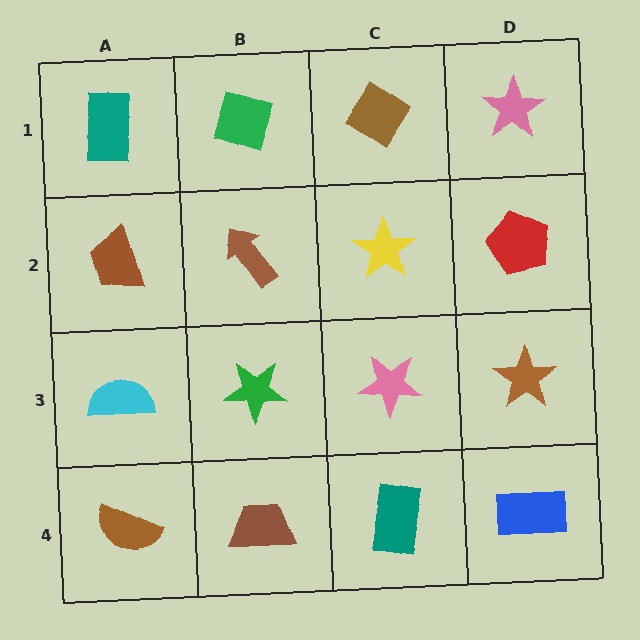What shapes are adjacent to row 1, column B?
A brown arrow (row 2, column B), a teal rectangle (row 1, column A), a brown diamond (row 1, column C).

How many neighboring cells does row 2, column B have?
4.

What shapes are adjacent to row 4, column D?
A brown star (row 3, column D), a teal rectangle (row 4, column C).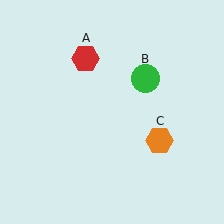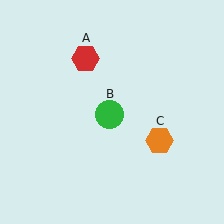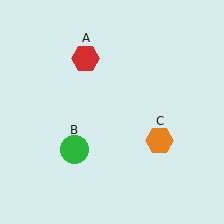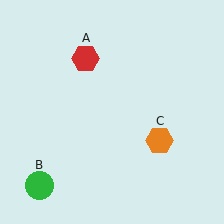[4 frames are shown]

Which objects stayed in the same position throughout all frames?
Red hexagon (object A) and orange hexagon (object C) remained stationary.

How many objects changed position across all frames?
1 object changed position: green circle (object B).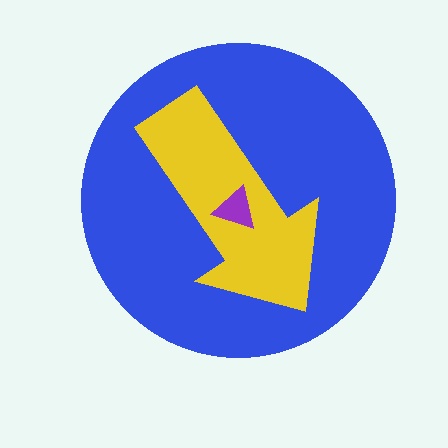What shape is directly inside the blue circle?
The yellow arrow.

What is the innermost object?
The purple triangle.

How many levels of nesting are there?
3.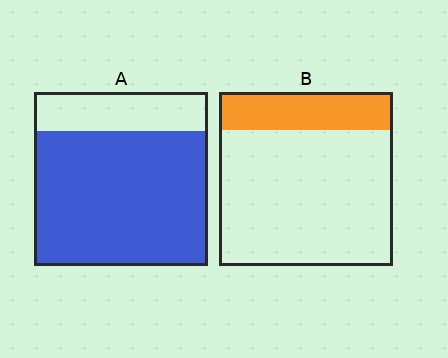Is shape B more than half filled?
No.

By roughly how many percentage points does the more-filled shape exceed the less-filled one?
By roughly 55 percentage points (A over B).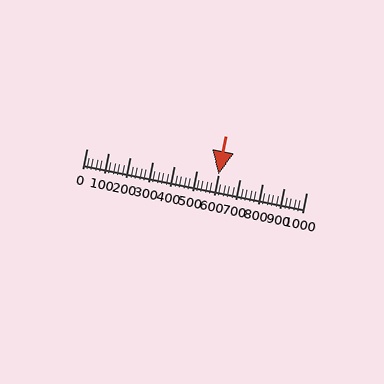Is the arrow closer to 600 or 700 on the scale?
The arrow is closer to 600.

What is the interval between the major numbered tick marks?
The major tick marks are spaced 100 units apart.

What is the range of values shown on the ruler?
The ruler shows values from 0 to 1000.